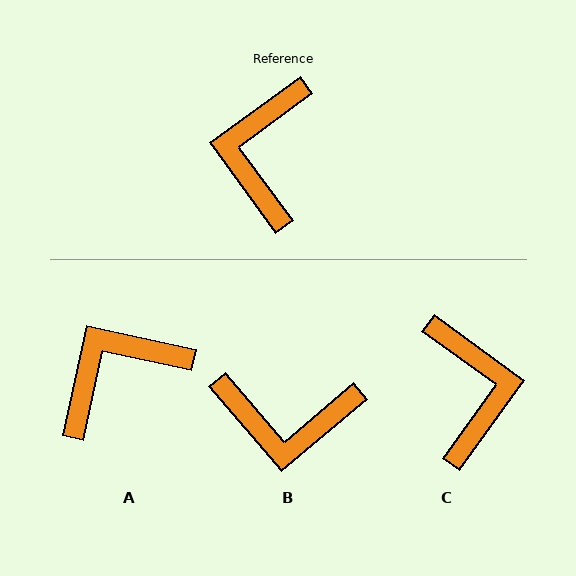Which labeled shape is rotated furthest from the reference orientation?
C, about 162 degrees away.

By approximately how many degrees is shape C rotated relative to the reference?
Approximately 162 degrees clockwise.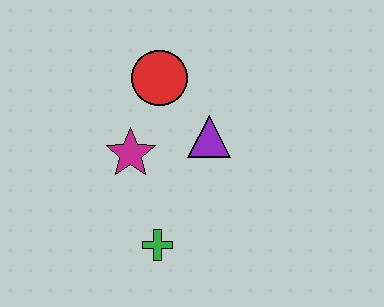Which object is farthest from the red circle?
The green cross is farthest from the red circle.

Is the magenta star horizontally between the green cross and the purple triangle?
No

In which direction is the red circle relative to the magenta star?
The red circle is above the magenta star.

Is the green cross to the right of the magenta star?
Yes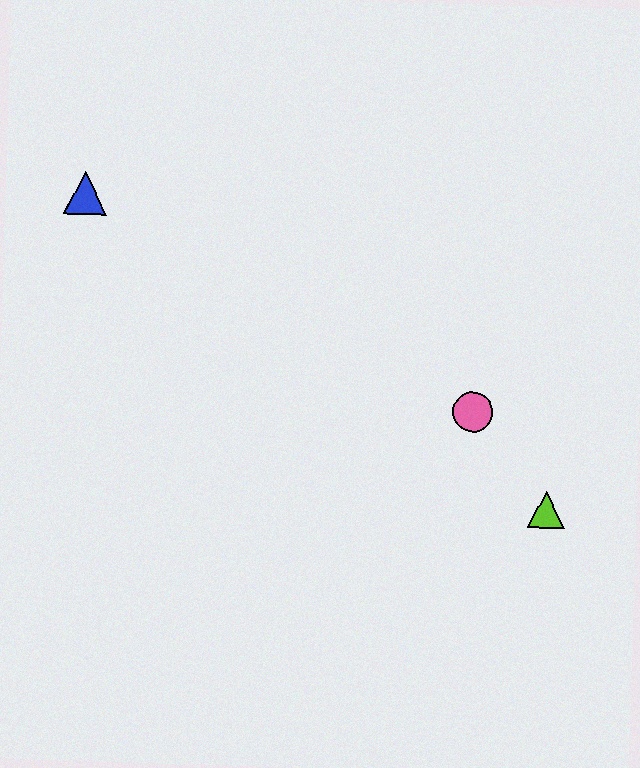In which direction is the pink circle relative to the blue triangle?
The pink circle is to the right of the blue triangle.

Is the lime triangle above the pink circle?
No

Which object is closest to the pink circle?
The lime triangle is closest to the pink circle.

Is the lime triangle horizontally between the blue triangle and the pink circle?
No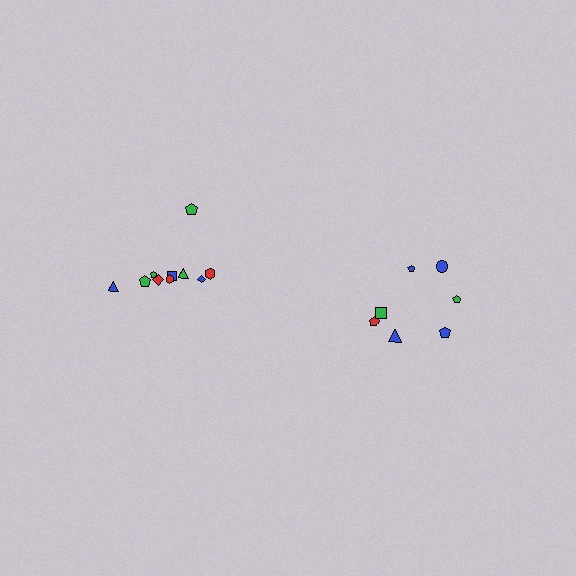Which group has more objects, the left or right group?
The left group.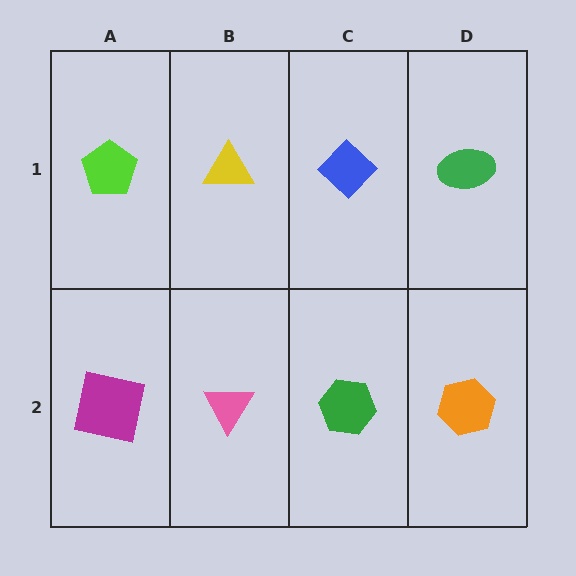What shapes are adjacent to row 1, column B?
A pink triangle (row 2, column B), a lime pentagon (row 1, column A), a blue diamond (row 1, column C).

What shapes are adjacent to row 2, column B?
A yellow triangle (row 1, column B), a magenta square (row 2, column A), a green hexagon (row 2, column C).